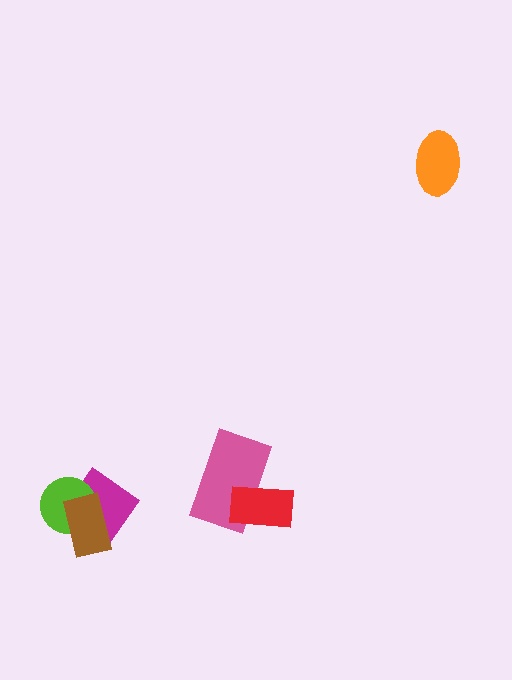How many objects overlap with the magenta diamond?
2 objects overlap with the magenta diamond.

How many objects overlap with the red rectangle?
1 object overlaps with the red rectangle.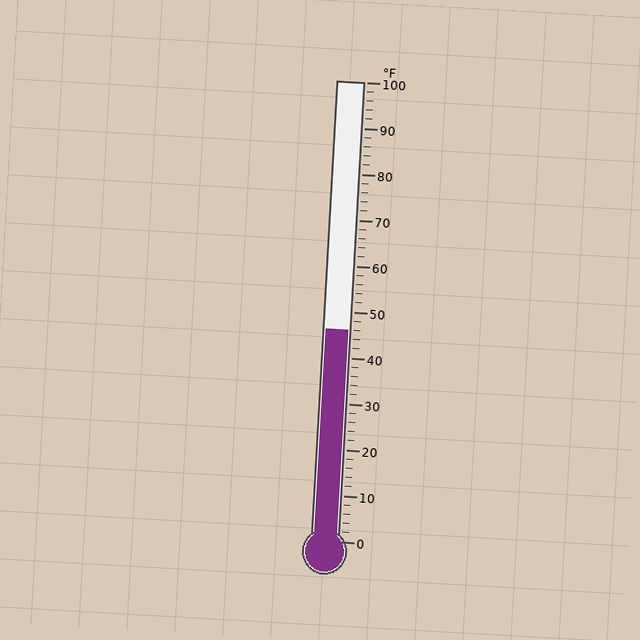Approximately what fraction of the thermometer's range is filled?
The thermometer is filled to approximately 45% of its range.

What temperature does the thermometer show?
The thermometer shows approximately 46°F.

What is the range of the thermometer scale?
The thermometer scale ranges from 0°F to 100°F.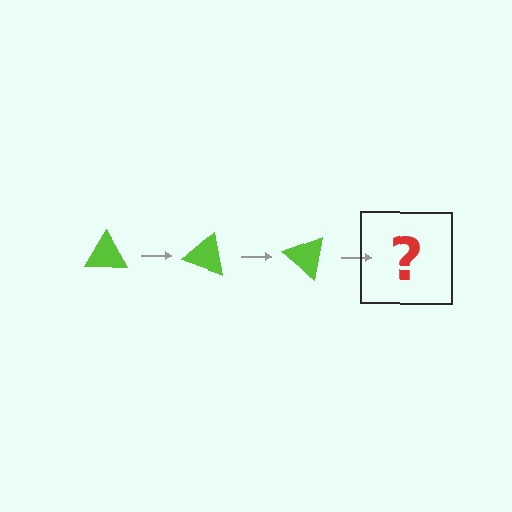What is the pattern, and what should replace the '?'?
The pattern is that the triangle rotates 20 degrees each step. The '?' should be a lime triangle rotated 60 degrees.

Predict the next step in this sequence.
The next step is a lime triangle rotated 60 degrees.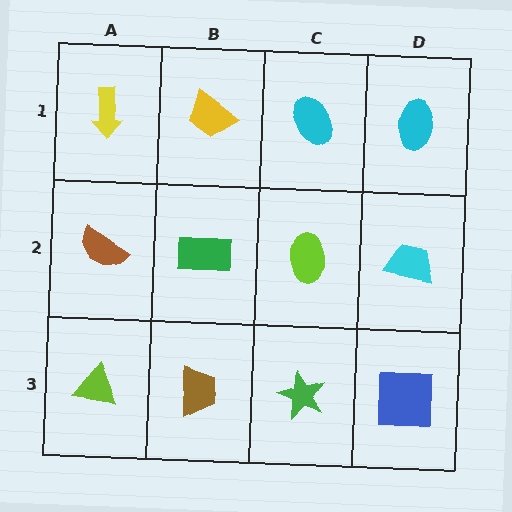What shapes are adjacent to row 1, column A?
A brown semicircle (row 2, column A), a yellow trapezoid (row 1, column B).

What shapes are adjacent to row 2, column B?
A yellow trapezoid (row 1, column B), a brown trapezoid (row 3, column B), a brown semicircle (row 2, column A), a lime ellipse (row 2, column C).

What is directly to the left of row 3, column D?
A green star.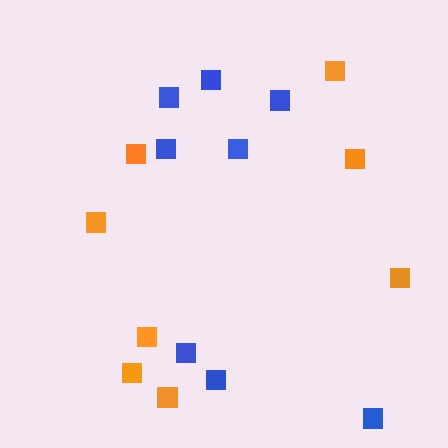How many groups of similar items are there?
There are 2 groups: one group of orange squares (8) and one group of blue squares (8).